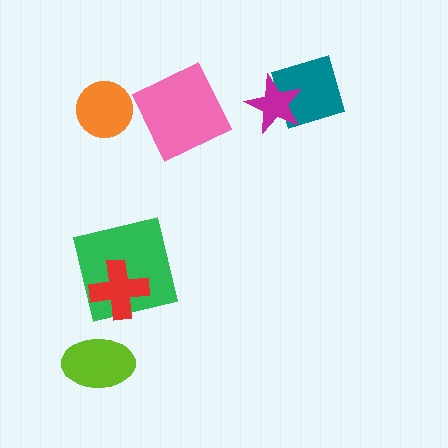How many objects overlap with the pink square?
0 objects overlap with the pink square.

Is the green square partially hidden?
Yes, it is partially covered by another shape.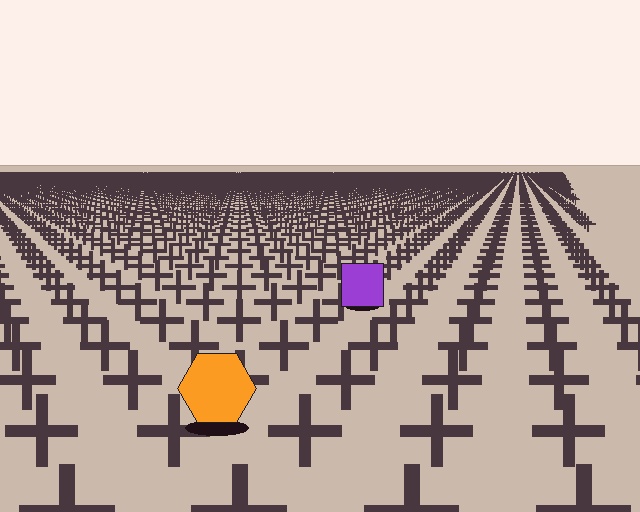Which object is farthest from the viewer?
The purple square is farthest from the viewer. It appears smaller and the ground texture around it is denser.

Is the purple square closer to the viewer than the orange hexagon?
No. The orange hexagon is closer — you can tell from the texture gradient: the ground texture is coarser near it.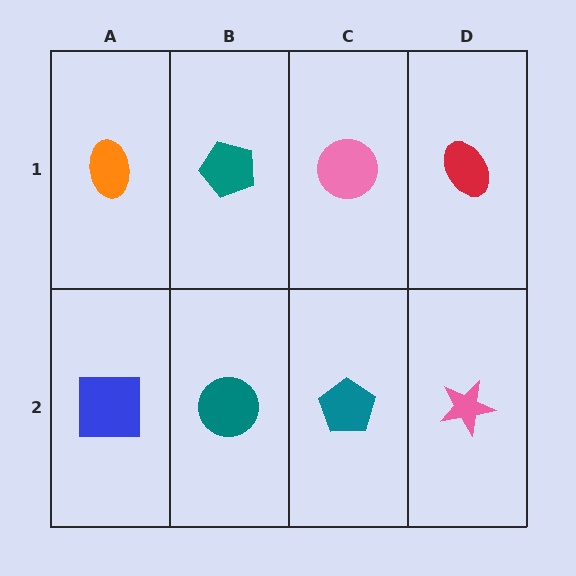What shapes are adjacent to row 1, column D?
A pink star (row 2, column D), a pink circle (row 1, column C).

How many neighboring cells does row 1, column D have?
2.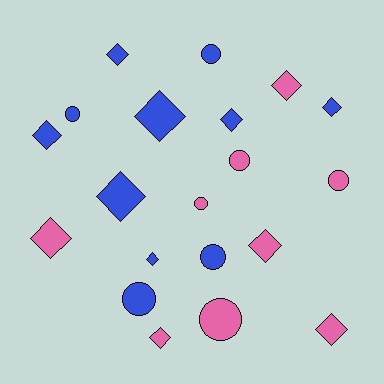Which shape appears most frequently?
Diamond, with 12 objects.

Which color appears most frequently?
Blue, with 11 objects.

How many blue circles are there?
There are 4 blue circles.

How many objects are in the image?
There are 20 objects.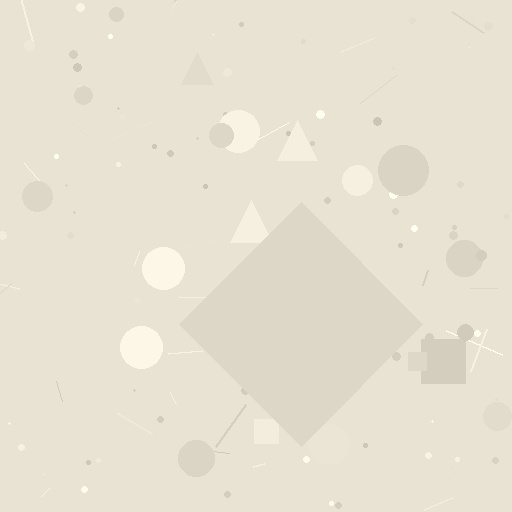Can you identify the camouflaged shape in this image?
The camouflaged shape is a diamond.